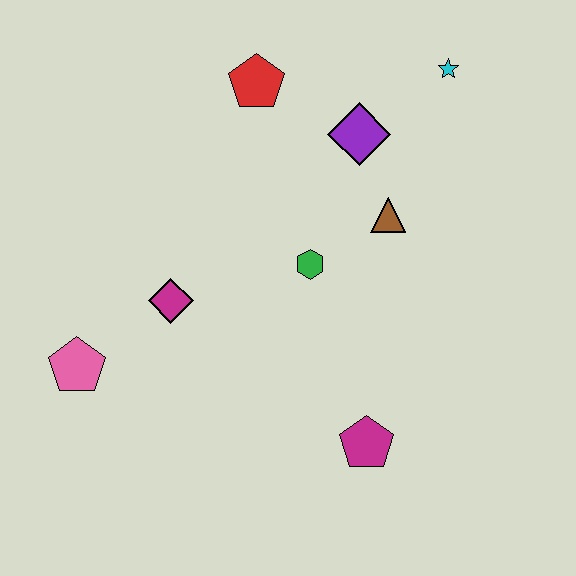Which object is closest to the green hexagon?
The brown triangle is closest to the green hexagon.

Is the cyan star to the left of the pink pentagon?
No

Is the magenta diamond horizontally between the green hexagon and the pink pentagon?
Yes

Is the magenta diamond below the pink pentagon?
No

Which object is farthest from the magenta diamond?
The cyan star is farthest from the magenta diamond.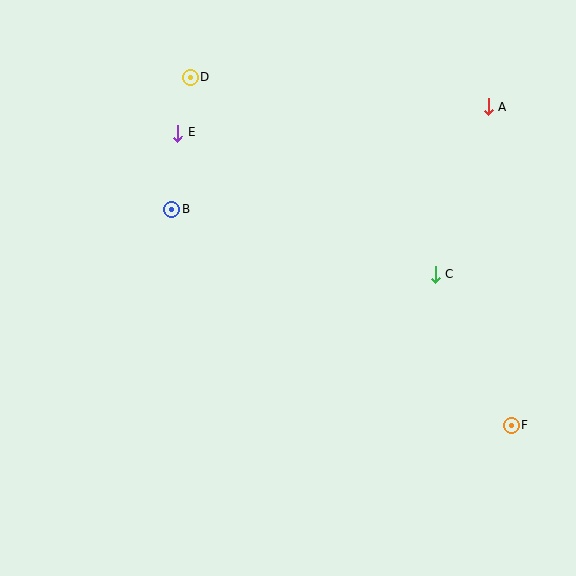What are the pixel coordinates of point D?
Point D is at (190, 78).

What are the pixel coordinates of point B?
Point B is at (171, 209).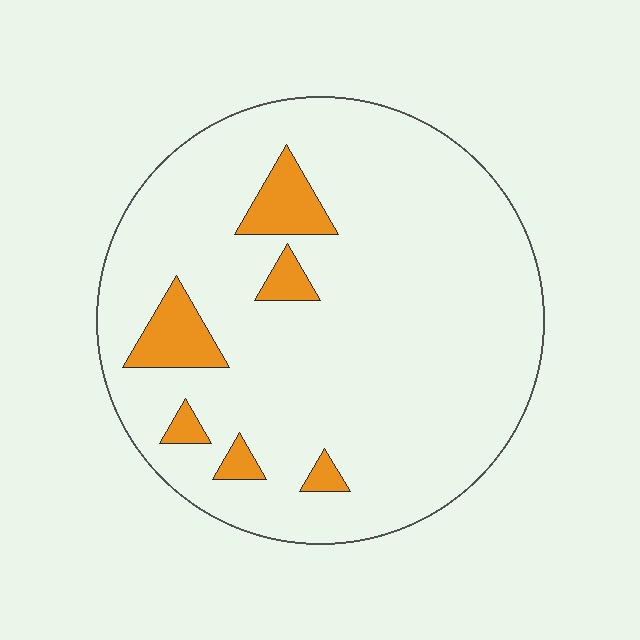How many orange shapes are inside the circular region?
6.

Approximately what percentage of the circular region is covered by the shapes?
Approximately 10%.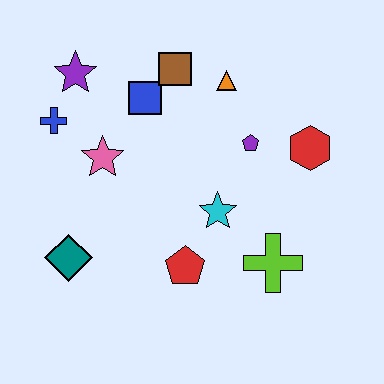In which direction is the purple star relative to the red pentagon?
The purple star is above the red pentagon.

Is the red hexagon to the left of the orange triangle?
No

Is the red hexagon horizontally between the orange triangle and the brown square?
No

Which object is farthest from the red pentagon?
The purple star is farthest from the red pentagon.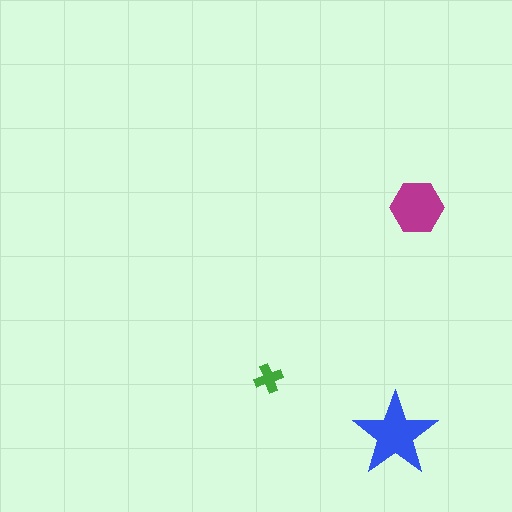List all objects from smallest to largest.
The green cross, the magenta hexagon, the blue star.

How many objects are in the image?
There are 3 objects in the image.